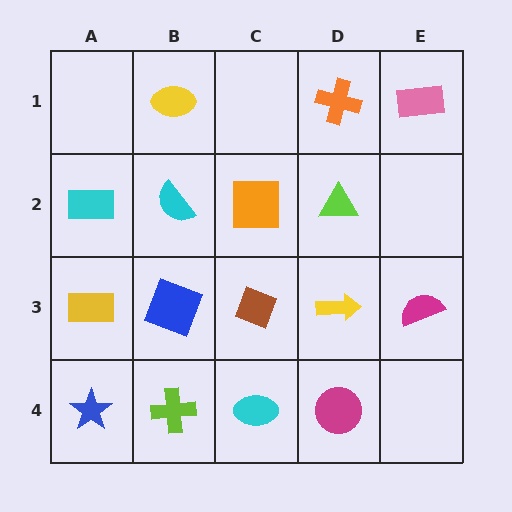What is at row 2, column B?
A cyan semicircle.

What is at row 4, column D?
A magenta circle.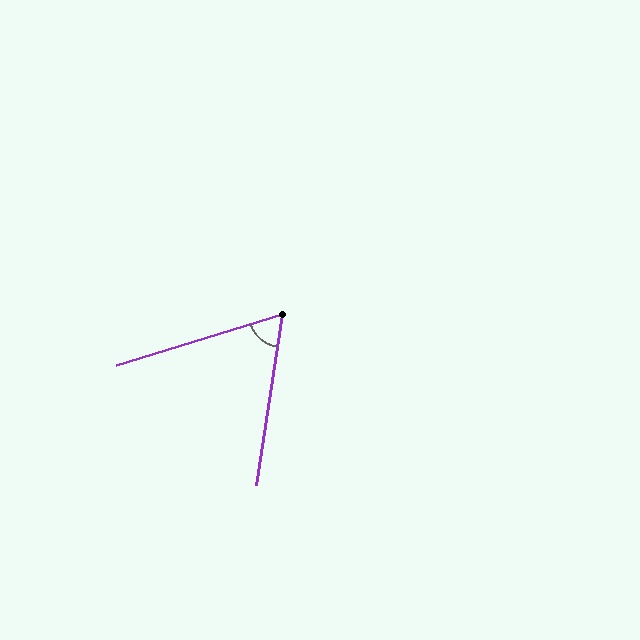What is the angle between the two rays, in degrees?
Approximately 64 degrees.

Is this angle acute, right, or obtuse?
It is acute.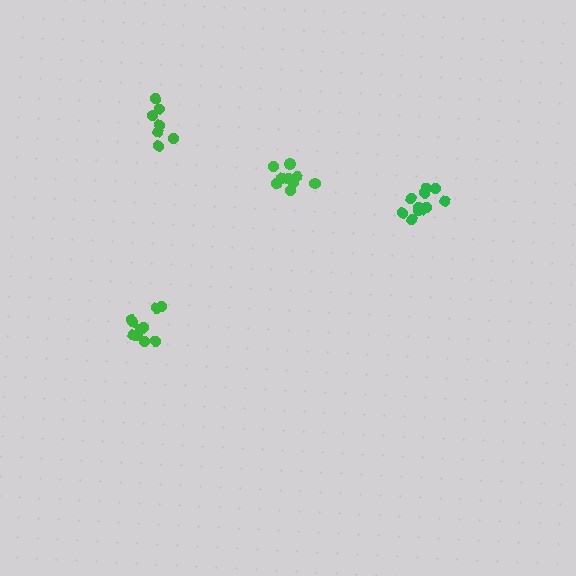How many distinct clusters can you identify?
There are 4 distinct clusters.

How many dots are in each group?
Group 1: 9 dots, Group 2: 11 dots, Group 3: 11 dots, Group 4: 7 dots (38 total).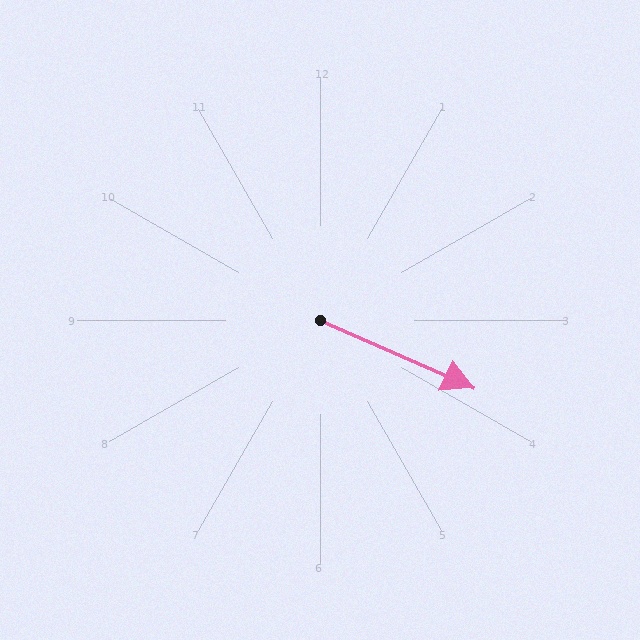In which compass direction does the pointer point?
Southeast.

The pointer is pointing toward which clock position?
Roughly 4 o'clock.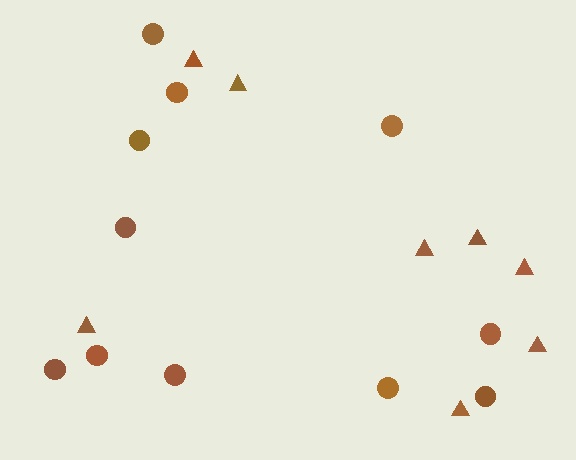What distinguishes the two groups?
There are 2 groups: one group of circles (11) and one group of triangles (8).